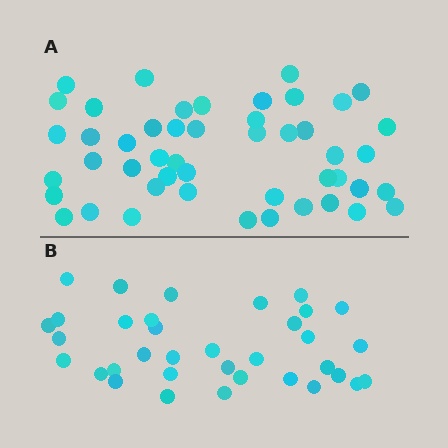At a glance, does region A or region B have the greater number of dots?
Region A (the top region) has more dots.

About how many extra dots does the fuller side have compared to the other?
Region A has approximately 15 more dots than region B.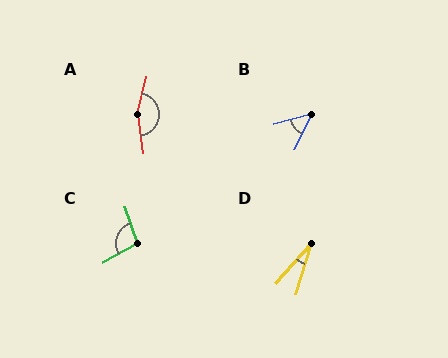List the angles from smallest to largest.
D (24°), B (49°), C (100°), A (158°).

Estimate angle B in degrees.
Approximately 49 degrees.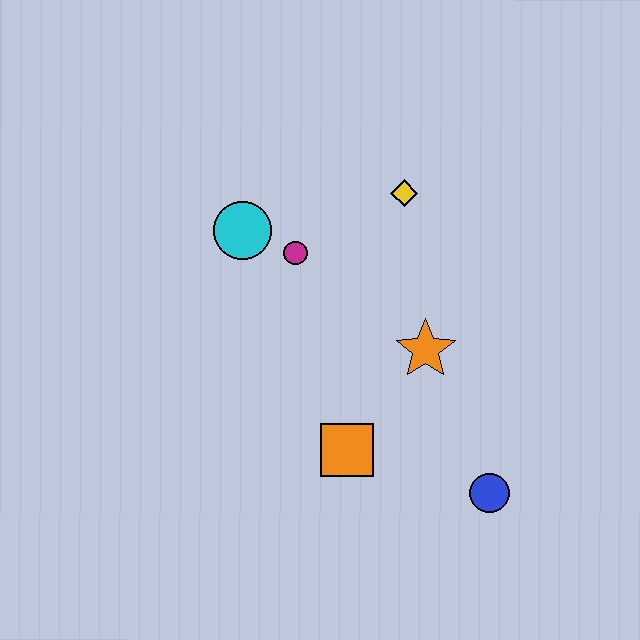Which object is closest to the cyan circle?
The magenta circle is closest to the cyan circle.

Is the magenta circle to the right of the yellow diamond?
No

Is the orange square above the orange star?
No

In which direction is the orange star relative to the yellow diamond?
The orange star is below the yellow diamond.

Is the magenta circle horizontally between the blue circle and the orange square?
No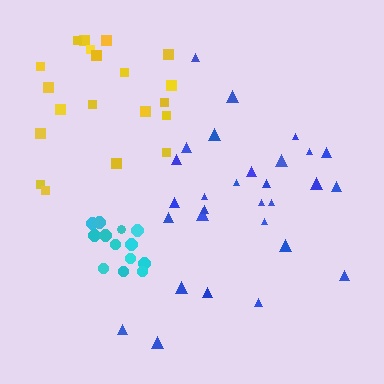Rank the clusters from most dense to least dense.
cyan, blue, yellow.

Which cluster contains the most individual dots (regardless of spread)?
Blue (29).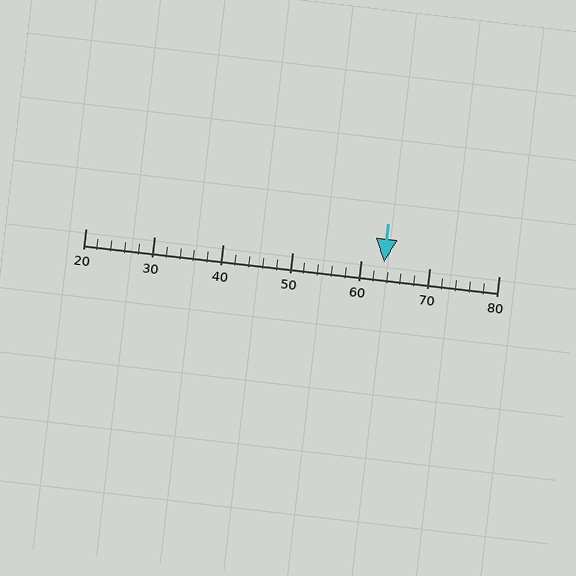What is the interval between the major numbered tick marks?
The major tick marks are spaced 10 units apart.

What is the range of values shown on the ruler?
The ruler shows values from 20 to 80.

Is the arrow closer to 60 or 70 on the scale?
The arrow is closer to 60.